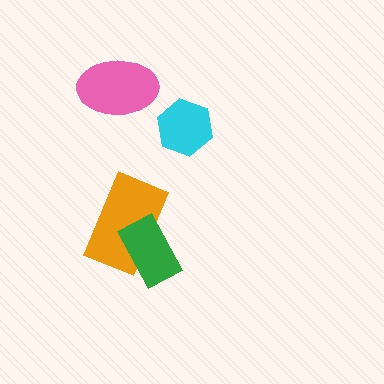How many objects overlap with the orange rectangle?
1 object overlaps with the orange rectangle.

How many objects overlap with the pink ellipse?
0 objects overlap with the pink ellipse.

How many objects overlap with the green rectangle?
1 object overlaps with the green rectangle.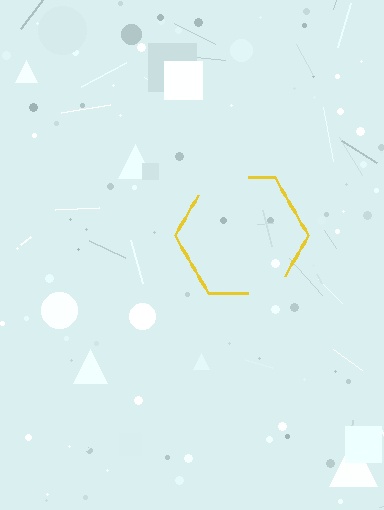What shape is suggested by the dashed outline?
The dashed outline suggests a hexagon.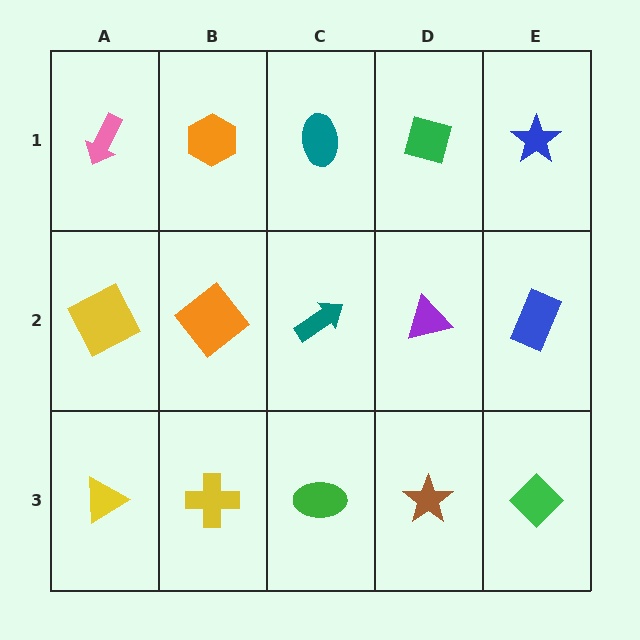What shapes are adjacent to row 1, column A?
A yellow square (row 2, column A), an orange hexagon (row 1, column B).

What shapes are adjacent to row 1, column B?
An orange diamond (row 2, column B), a pink arrow (row 1, column A), a teal ellipse (row 1, column C).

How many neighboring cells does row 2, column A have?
3.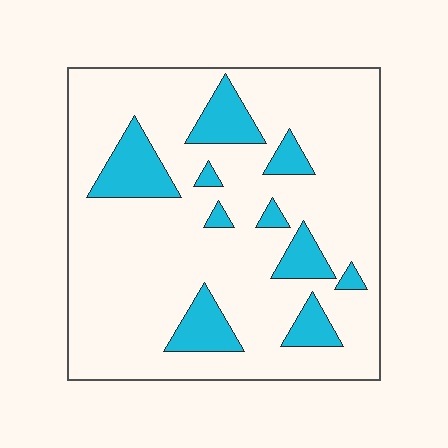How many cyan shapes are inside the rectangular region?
10.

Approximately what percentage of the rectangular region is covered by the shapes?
Approximately 15%.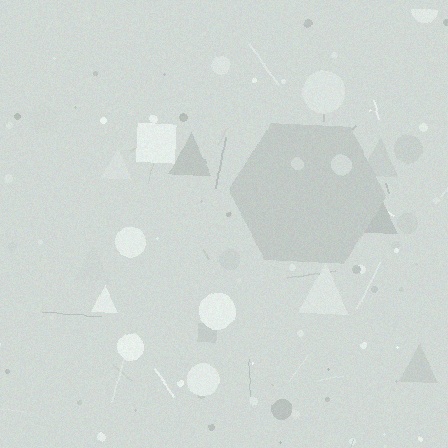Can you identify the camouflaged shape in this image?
The camouflaged shape is a hexagon.